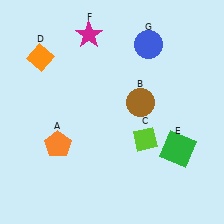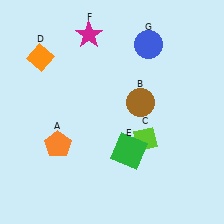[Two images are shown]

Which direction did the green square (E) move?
The green square (E) moved left.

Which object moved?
The green square (E) moved left.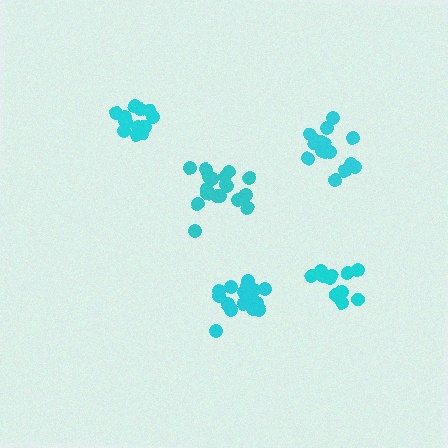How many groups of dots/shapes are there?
There are 5 groups.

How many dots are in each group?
Group 1: 16 dots, Group 2: 13 dots, Group 3: 12 dots, Group 4: 18 dots, Group 5: 18 dots (77 total).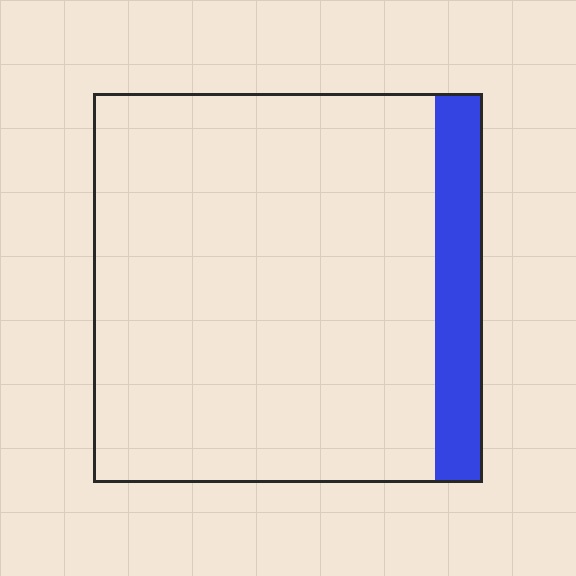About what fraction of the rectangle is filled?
About one eighth (1/8).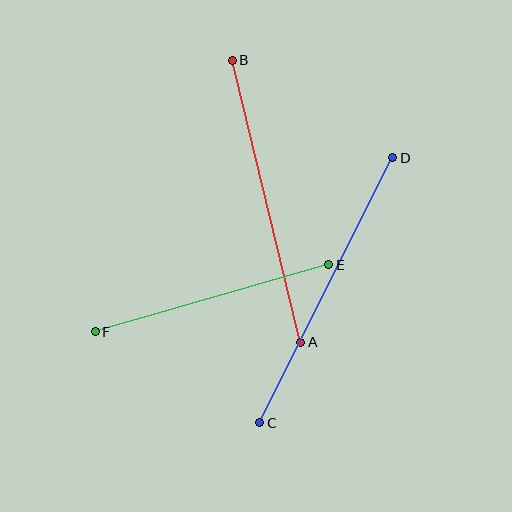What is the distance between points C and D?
The distance is approximately 297 pixels.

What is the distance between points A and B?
The distance is approximately 290 pixels.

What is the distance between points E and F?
The distance is approximately 243 pixels.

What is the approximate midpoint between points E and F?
The midpoint is at approximately (212, 298) pixels.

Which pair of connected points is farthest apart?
Points C and D are farthest apart.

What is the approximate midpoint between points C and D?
The midpoint is at approximately (326, 290) pixels.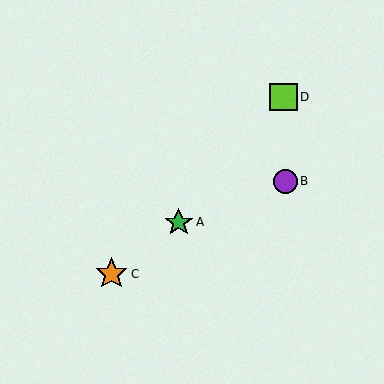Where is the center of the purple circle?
The center of the purple circle is at (285, 181).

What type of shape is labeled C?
Shape C is an orange star.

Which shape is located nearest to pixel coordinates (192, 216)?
The green star (labeled A) at (178, 222) is nearest to that location.